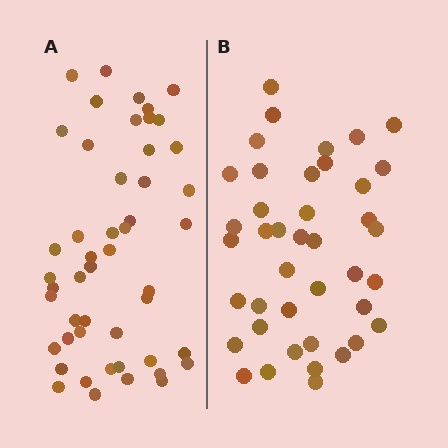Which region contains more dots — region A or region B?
Region A (the left region) has more dots.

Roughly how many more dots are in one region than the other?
Region A has roughly 8 or so more dots than region B.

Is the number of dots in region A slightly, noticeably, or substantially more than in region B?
Region A has only slightly more — the two regions are fairly close. The ratio is roughly 1.2 to 1.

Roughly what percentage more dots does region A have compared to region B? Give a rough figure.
About 20% more.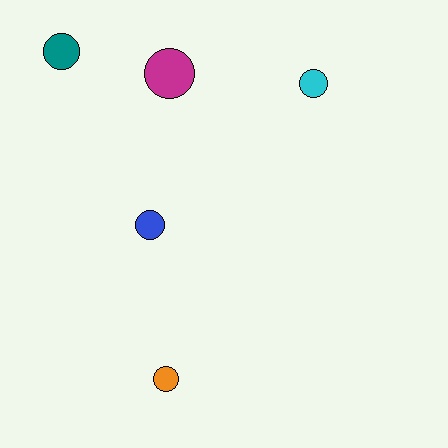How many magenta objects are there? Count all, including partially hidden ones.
There is 1 magenta object.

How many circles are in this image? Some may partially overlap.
There are 5 circles.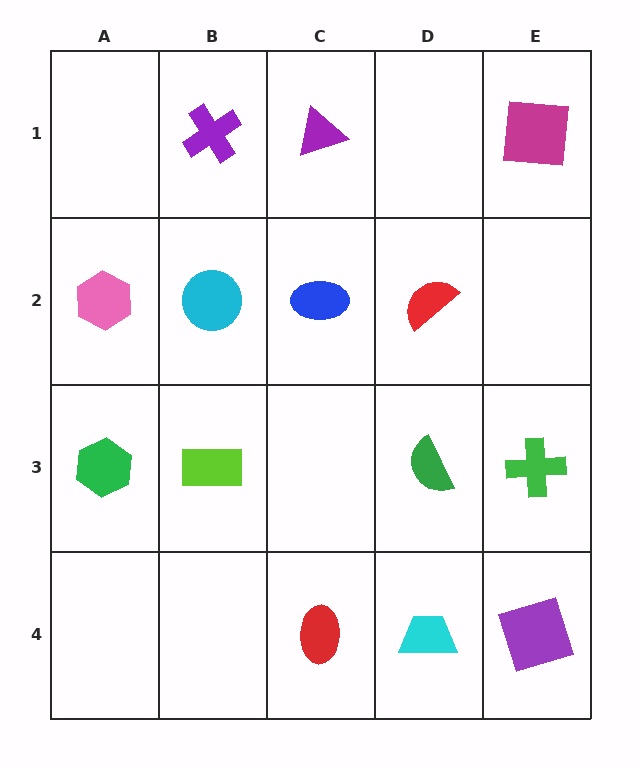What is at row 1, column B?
A purple cross.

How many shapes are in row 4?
3 shapes.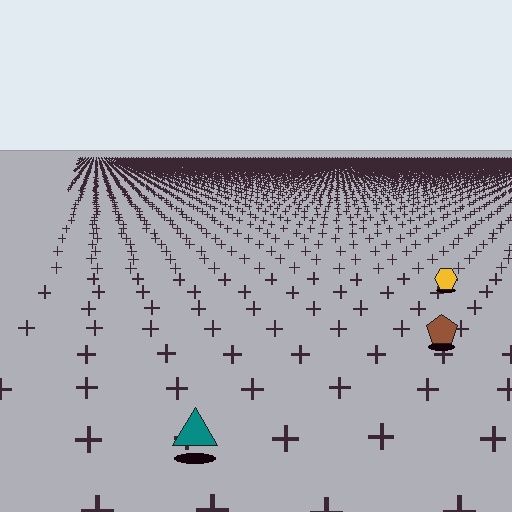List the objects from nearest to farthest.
From nearest to farthest: the teal triangle, the brown pentagon, the yellow hexagon.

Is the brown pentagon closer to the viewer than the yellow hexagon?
Yes. The brown pentagon is closer — you can tell from the texture gradient: the ground texture is coarser near it.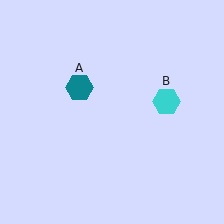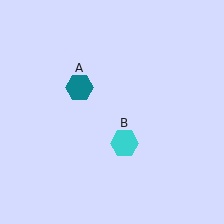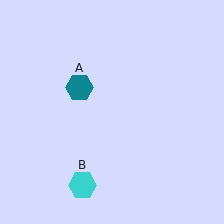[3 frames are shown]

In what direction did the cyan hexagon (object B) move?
The cyan hexagon (object B) moved down and to the left.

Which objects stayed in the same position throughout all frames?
Teal hexagon (object A) remained stationary.